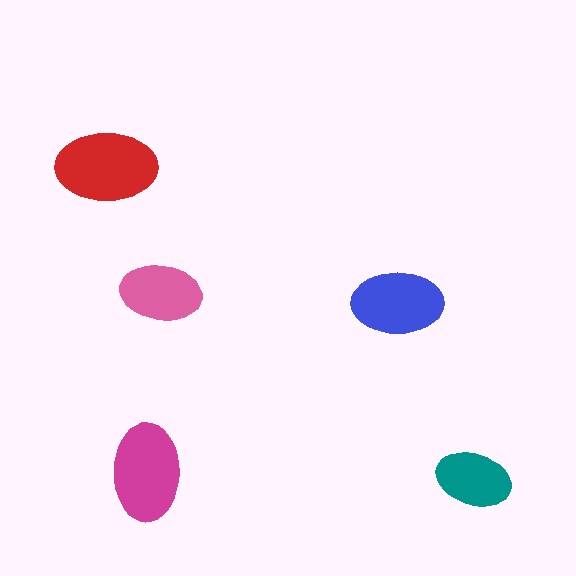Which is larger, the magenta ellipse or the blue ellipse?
The magenta one.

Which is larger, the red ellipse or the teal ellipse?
The red one.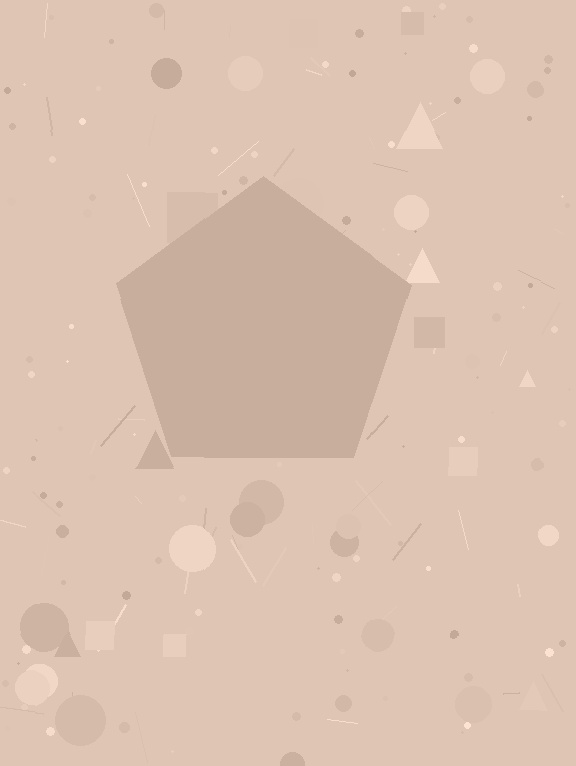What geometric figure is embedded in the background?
A pentagon is embedded in the background.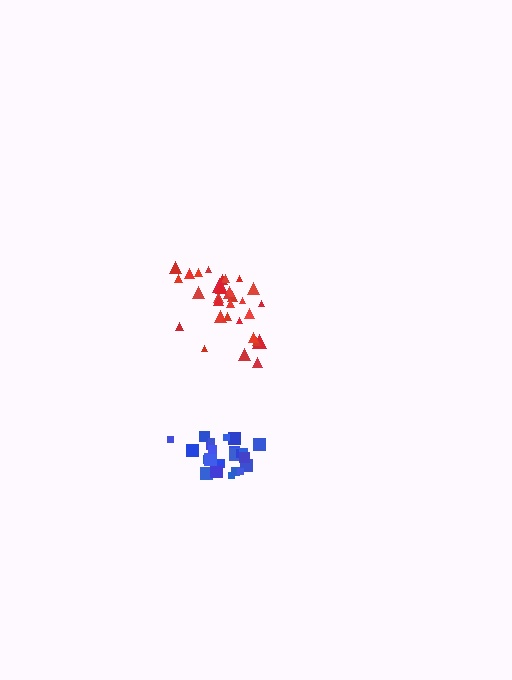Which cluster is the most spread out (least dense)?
Red.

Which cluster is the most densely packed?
Blue.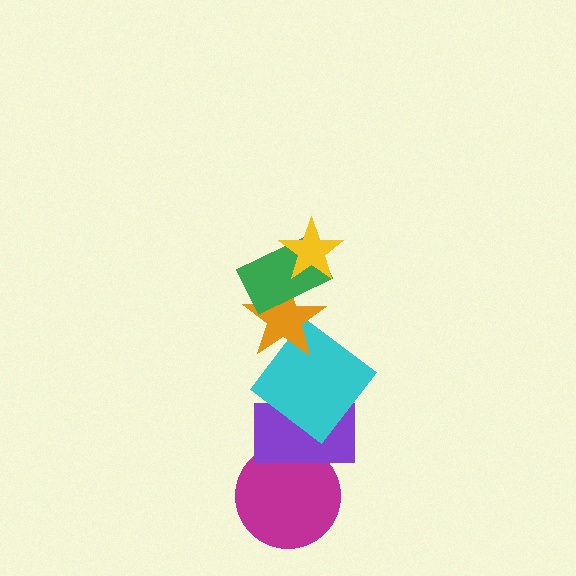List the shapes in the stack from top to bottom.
From top to bottom: the yellow star, the green rectangle, the orange star, the cyan diamond, the purple rectangle, the magenta circle.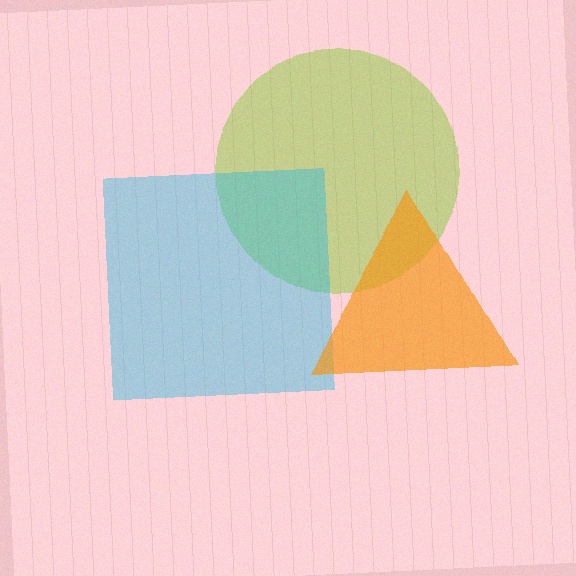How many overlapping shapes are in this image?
There are 3 overlapping shapes in the image.